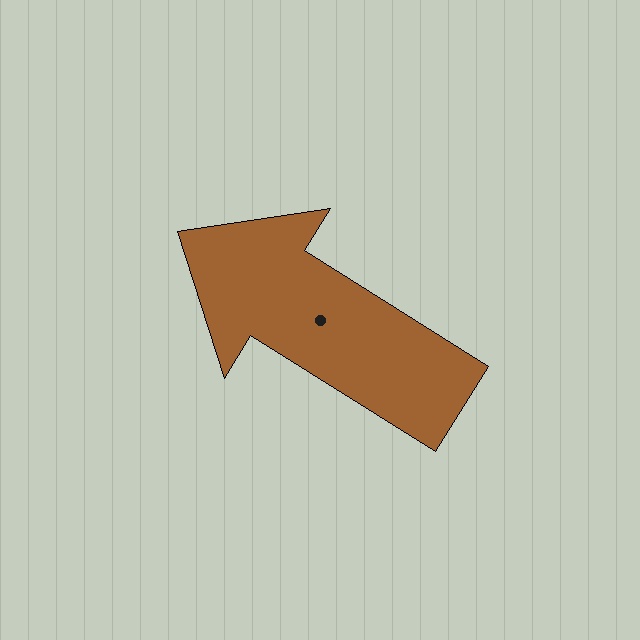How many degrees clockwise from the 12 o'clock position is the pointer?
Approximately 302 degrees.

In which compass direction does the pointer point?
Northwest.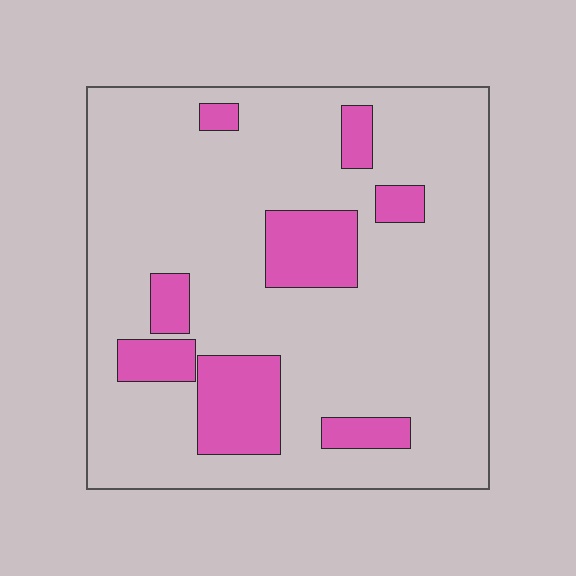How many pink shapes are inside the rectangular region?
8.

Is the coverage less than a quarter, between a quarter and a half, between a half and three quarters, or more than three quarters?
Less than a quarter.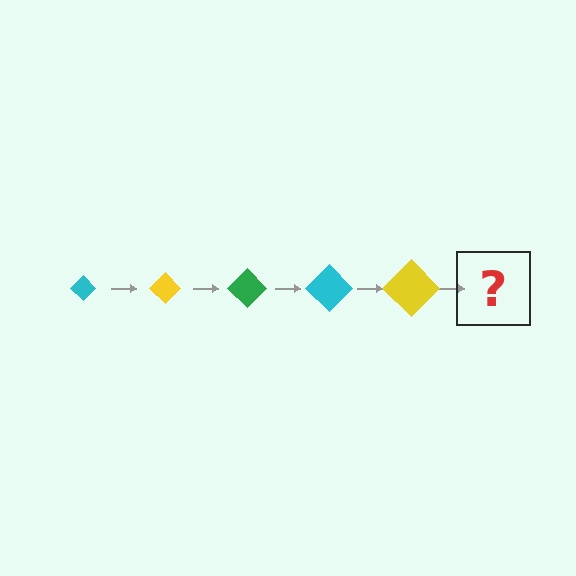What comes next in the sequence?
The next element should be a green diamond, larger than the previous one.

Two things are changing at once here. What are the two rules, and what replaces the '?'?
The two rules are that the diamond grows larger each step and the color cycles through cyan, yellow, and green. The '?' should be a green diamond, larger than the previous one.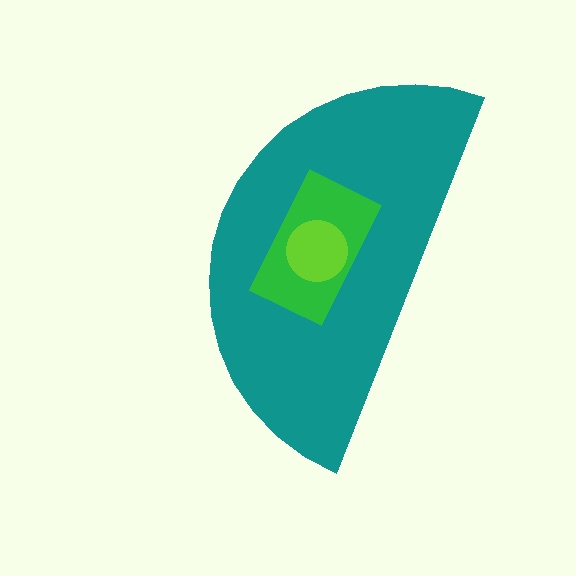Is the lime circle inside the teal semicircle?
Yes.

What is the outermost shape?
The teal semicircle.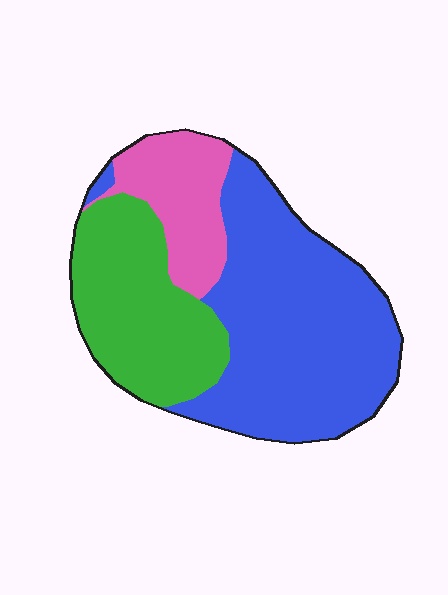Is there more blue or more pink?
Blue.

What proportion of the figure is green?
Green covers about 30% of the figure.